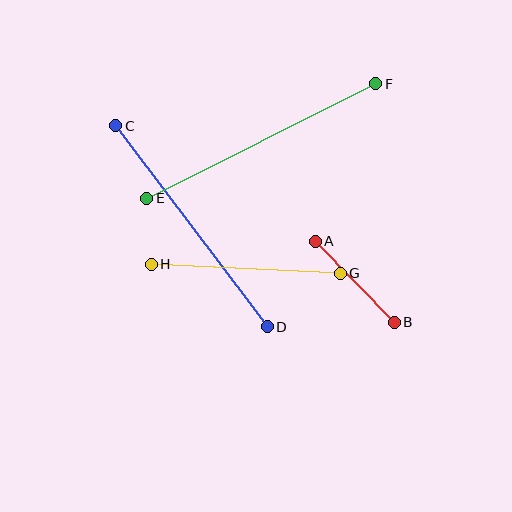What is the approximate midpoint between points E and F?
The midpoint is at approximately (261, 141) pixels.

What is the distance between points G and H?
The distance is approximately 189 pixels.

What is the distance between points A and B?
The distance is approximately 113 pixels.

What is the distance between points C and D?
The distance is approximately 252 pixels.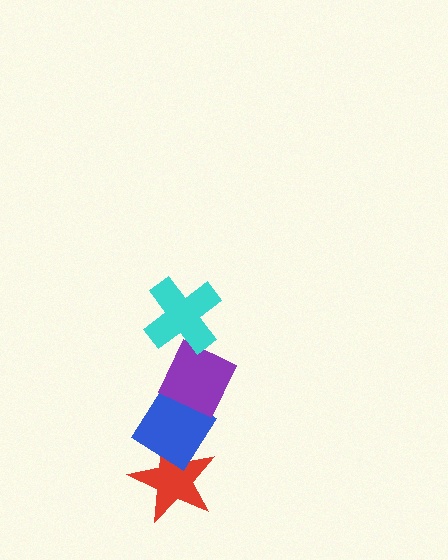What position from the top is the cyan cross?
The cyan cross is 1st from the top.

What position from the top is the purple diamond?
The purple diamond is 2nd from the top.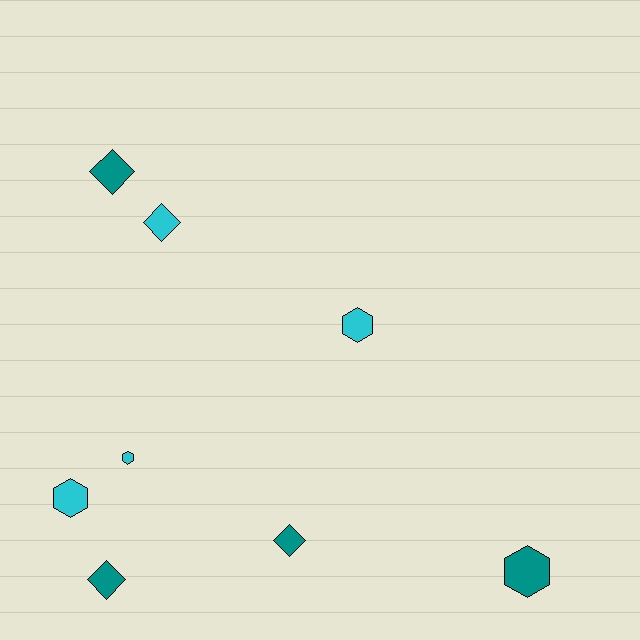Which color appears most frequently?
Cyan, with 4 objects.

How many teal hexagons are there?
There is 1 teal hexagon.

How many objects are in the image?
There are 8 objects.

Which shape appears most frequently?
Hexagon, with 4 objects.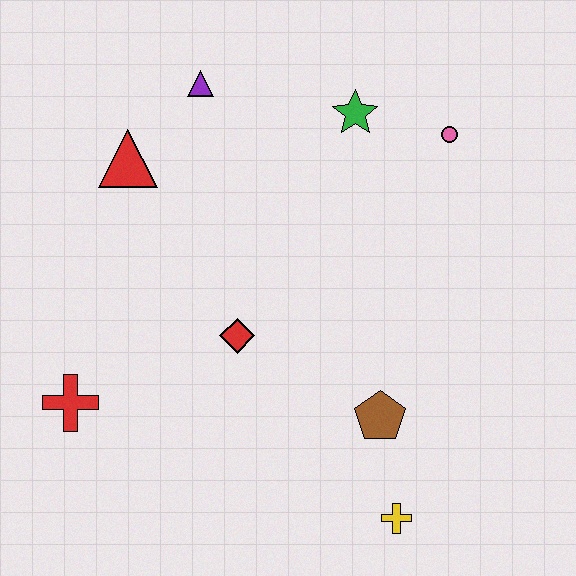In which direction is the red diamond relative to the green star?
The red diamond is below the green star.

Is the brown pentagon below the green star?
Yes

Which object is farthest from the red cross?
The pink circle is farthest from the red cross.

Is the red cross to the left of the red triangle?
Yes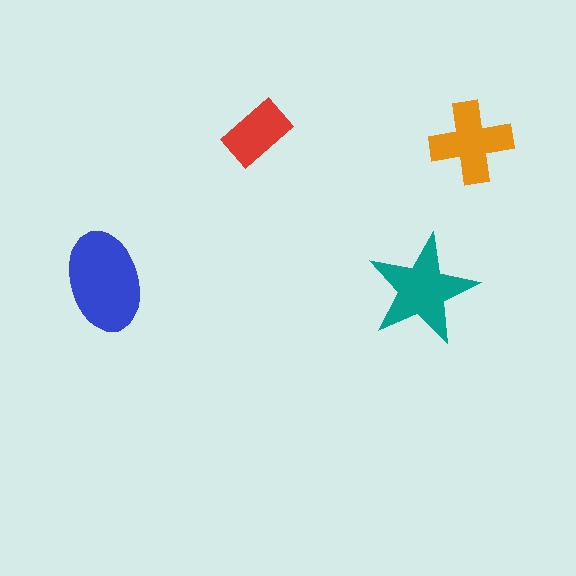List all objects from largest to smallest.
The blue ellipse, the teal star, the orange cross, the red rectangle.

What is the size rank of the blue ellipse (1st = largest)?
1st.